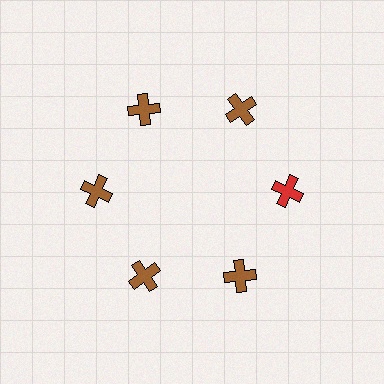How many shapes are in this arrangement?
There are 6 shapes arranged in a ring pattern.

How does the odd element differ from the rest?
It has a different color: red instead of brown.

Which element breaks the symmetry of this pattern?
The red cross at roughly the 3 o'clock position breaks the symmetry. All other shapes are brown crosses.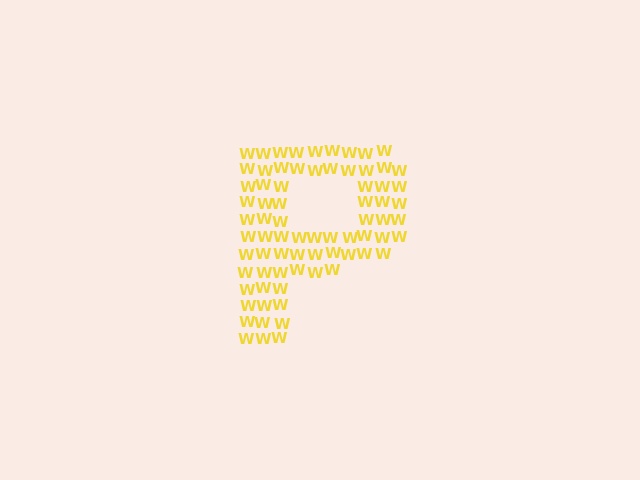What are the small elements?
The small elements are letter W's.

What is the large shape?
The large shape is the letter P.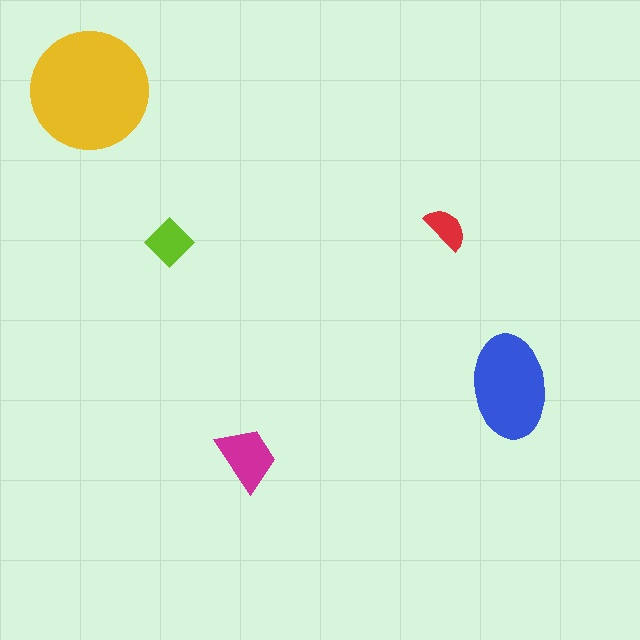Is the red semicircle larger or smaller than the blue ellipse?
Smaller.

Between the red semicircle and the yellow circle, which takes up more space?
The yellow circle.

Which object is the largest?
The yellow circle.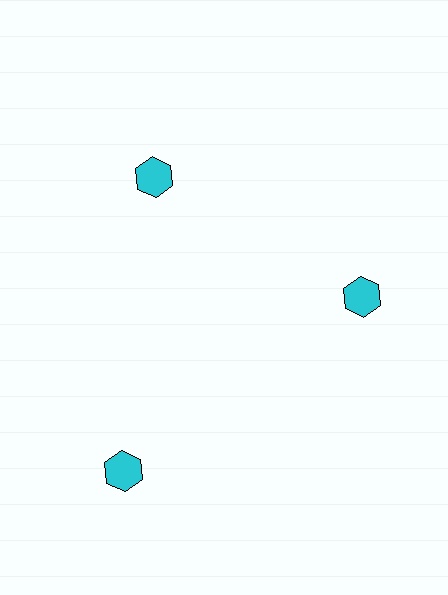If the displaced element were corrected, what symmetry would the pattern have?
It would have 3-fold rotational symmetry — the pattern would map onto itself every 120 degrees.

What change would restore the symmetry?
The symmetry would be restored by moving it inward, back onto the ring so that all 3 hexagons sit at equal angles and equal distance from the center.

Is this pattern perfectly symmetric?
No. The 3 cyan hexagons are arranged in a ring, but one element near the 7 o'clock position is pushed outward from the center, breaking the 3-fold rotational symmetry.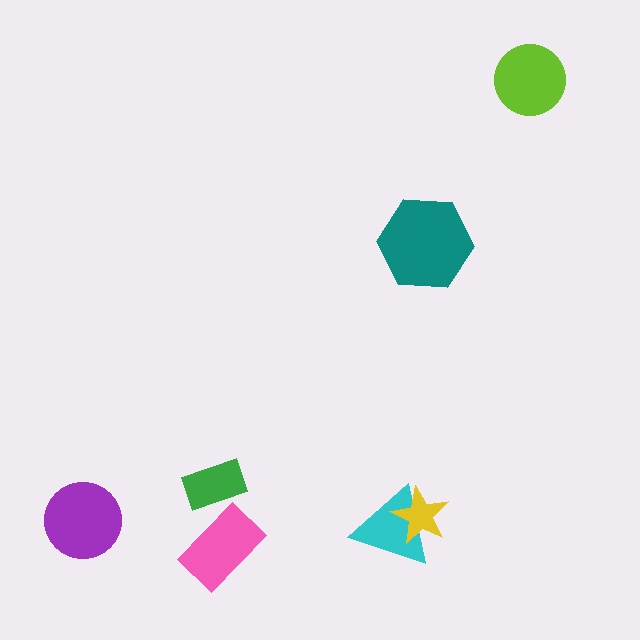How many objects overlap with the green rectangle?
0 objects overlap with the green rectangle.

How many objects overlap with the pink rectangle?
0 objects overlap with the pink rectangle.